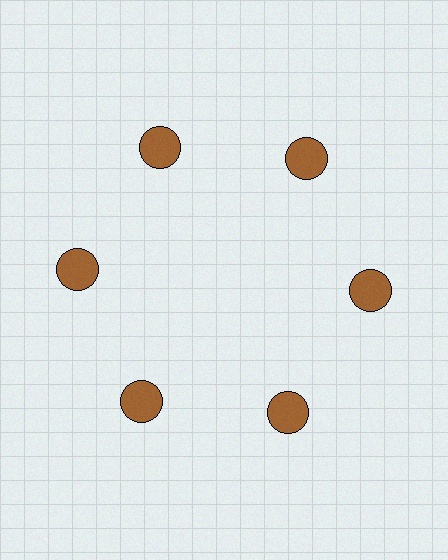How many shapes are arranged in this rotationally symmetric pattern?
There are 6 shapes, arranged in 6 groups of 1.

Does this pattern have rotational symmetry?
Yes, this pattern has 6-fold rotational symmetry. It looks the same after rotating 60 degrees around the center.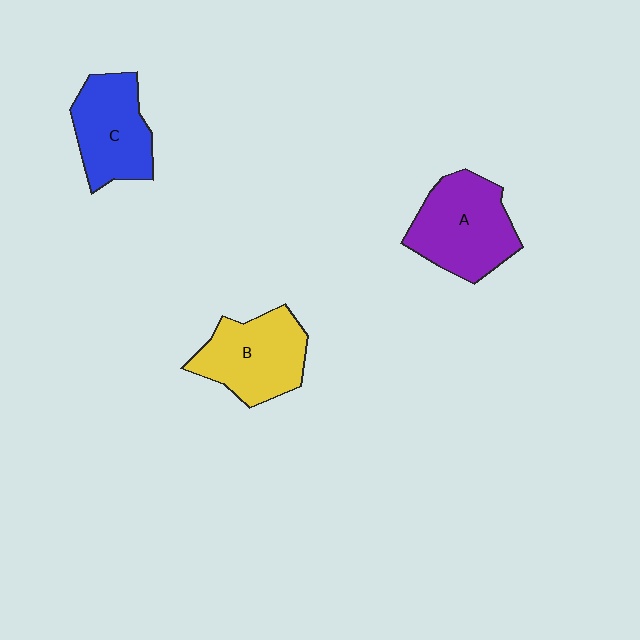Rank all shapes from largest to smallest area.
From largest to smallest: A (purple), B (yellow), C (blue).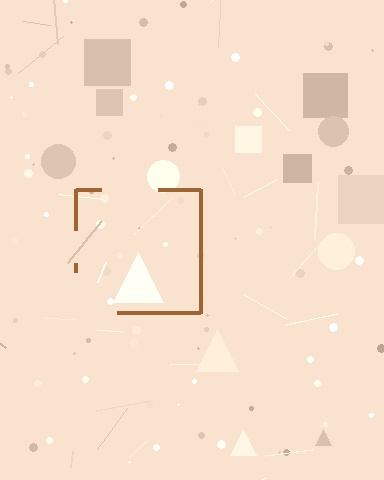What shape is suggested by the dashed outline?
The dashed outline suggests a square.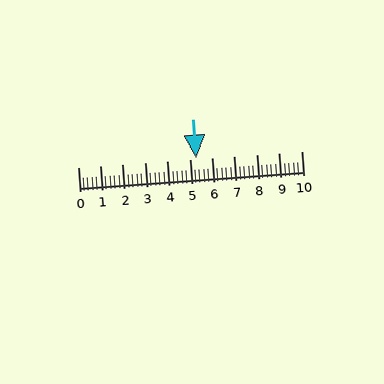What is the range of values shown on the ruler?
The ruler shows values from 0 to 10.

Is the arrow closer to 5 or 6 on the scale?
The arrow is closer to 5.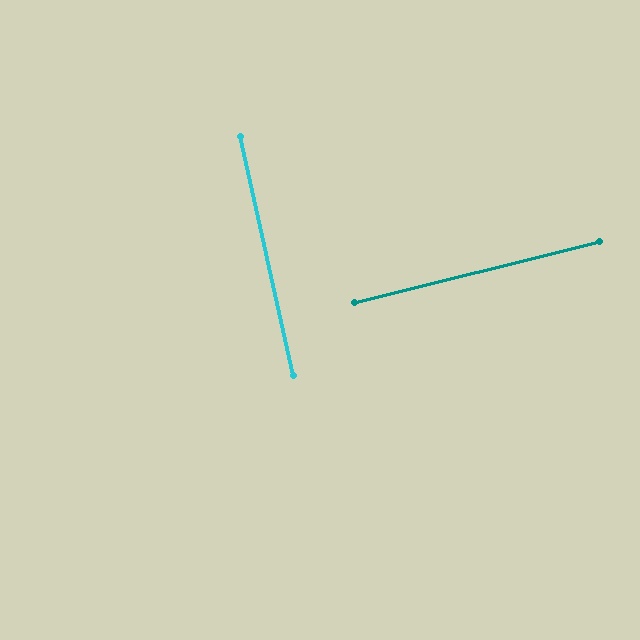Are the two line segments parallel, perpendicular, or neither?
Perpendicular — they meet at approximately 89°.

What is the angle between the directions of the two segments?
Approximately 89 degrees.